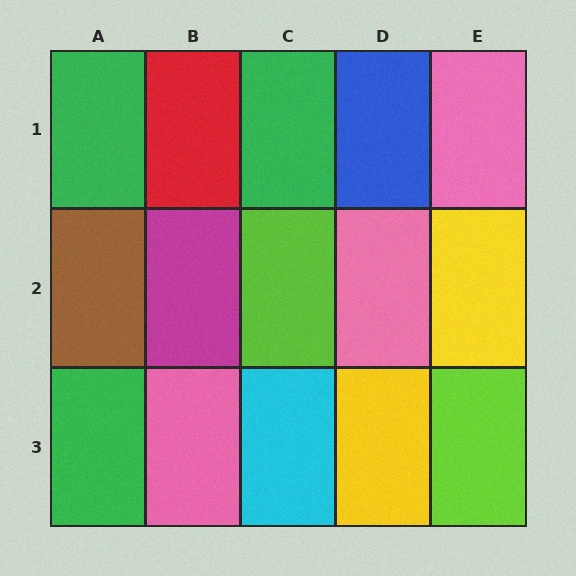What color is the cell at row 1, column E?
Pink.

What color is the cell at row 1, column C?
Green.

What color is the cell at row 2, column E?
Yellow.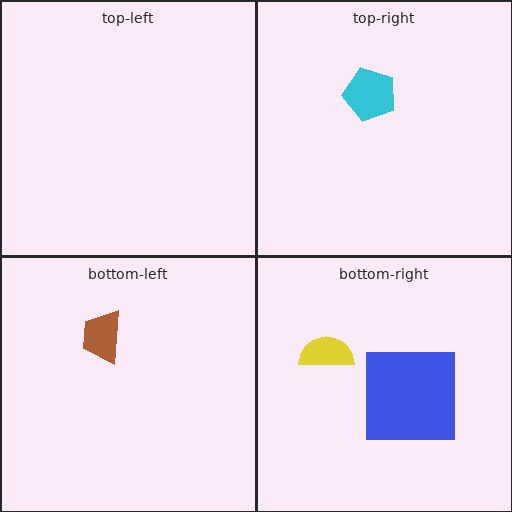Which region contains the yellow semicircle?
The bottom-right region.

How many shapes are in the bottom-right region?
2.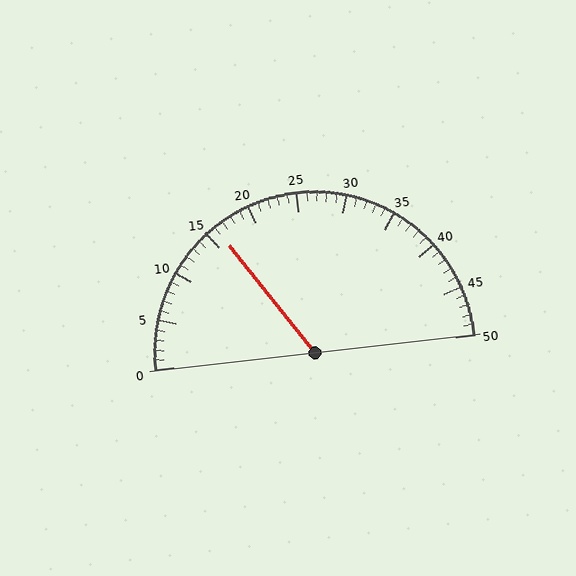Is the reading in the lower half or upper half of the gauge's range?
The reading is in the lower half of the range (0 to 50).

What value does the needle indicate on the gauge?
The needle indicates approximately 16.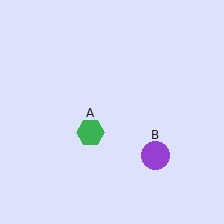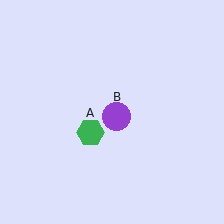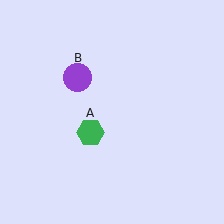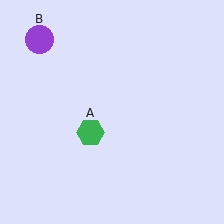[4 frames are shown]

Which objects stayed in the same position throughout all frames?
Green hexagon (object A) remained stationary.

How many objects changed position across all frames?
1 object changed position: purple circle (object B).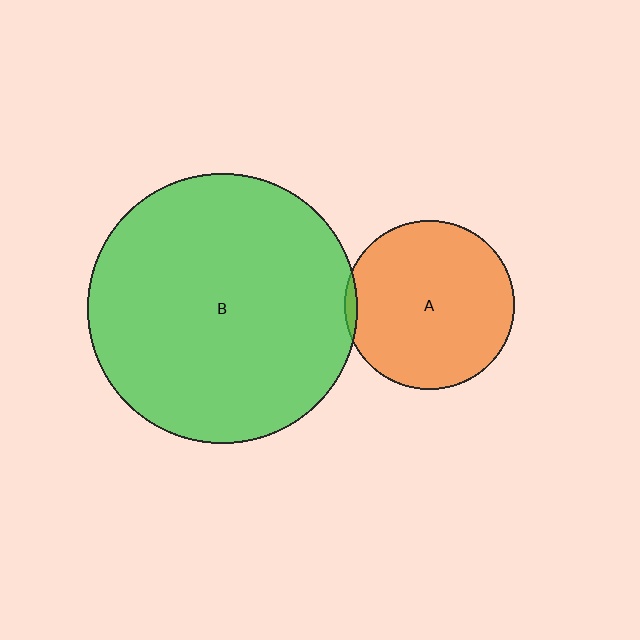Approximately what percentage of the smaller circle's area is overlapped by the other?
Approximately 5%.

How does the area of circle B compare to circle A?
Approximately 2.5 times.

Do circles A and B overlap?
Yes.